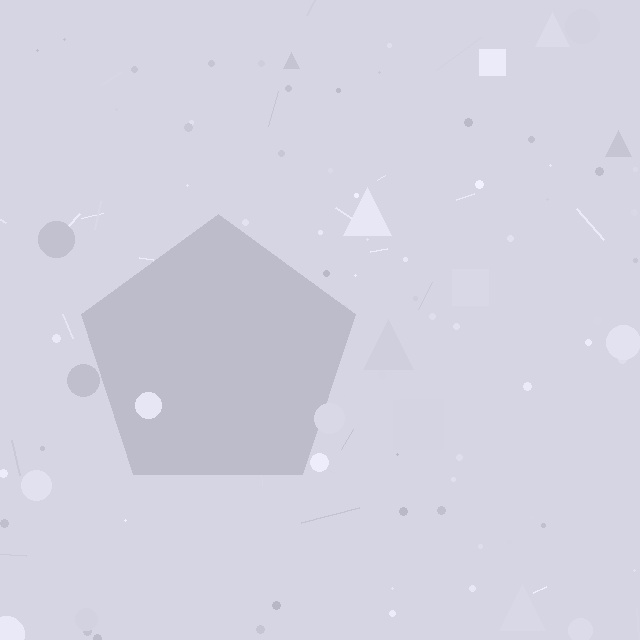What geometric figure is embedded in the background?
A pentagon is embedded in the background.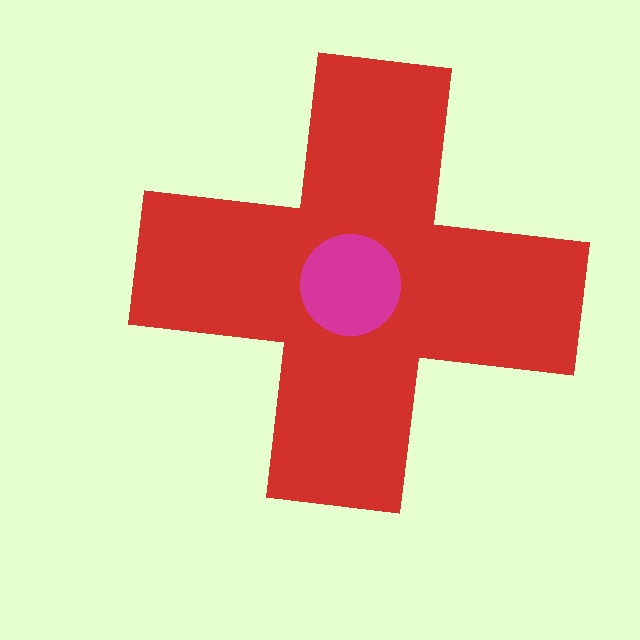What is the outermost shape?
The red cross.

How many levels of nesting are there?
2.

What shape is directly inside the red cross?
The magenta circle.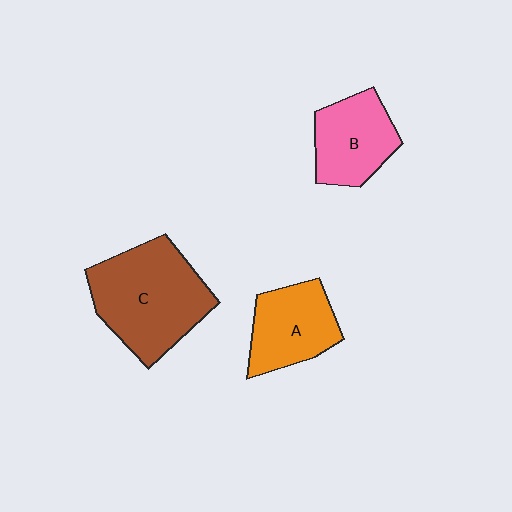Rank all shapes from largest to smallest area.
From largest to smallest: C (brown), A (orange), B (pink).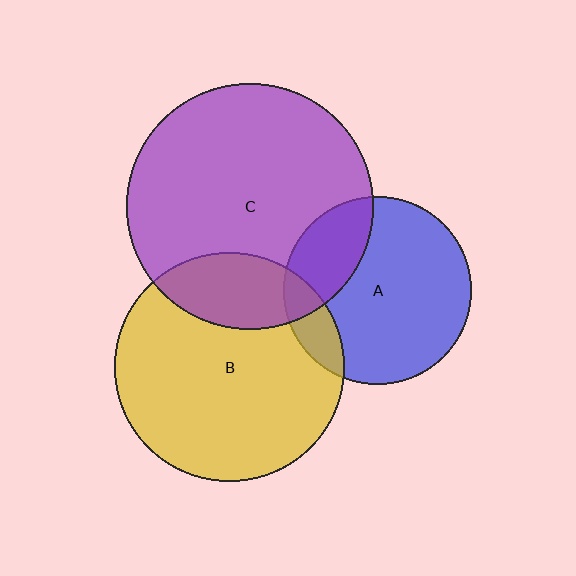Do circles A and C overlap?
Yes.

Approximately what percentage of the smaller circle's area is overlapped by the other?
Approximately 25%.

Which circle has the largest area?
Circle C (purple).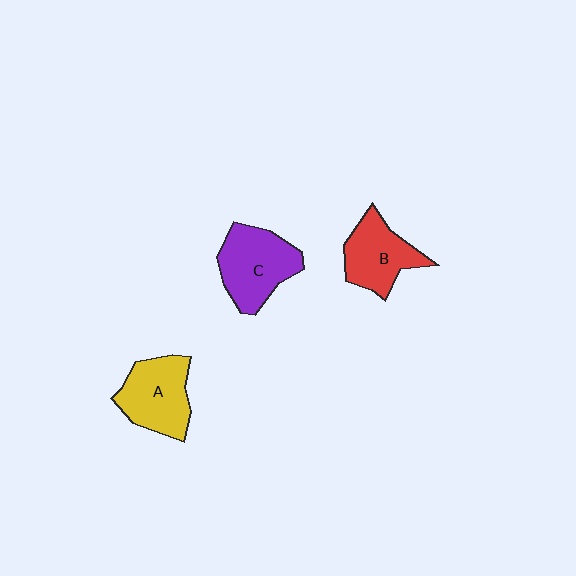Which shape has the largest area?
Shape C (purple).